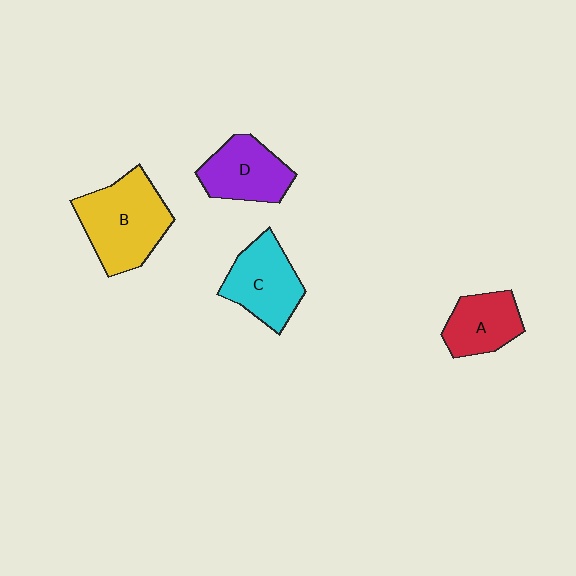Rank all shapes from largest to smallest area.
From largest to smallest: B (yellow), C (cyan), D (purple), A (red).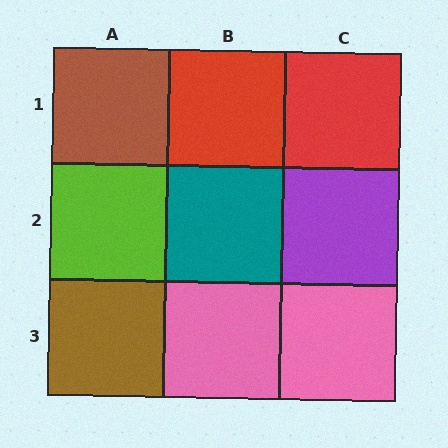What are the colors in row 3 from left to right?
Brown, pink, pink.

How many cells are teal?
1 cell is teal.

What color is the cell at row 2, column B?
Teal.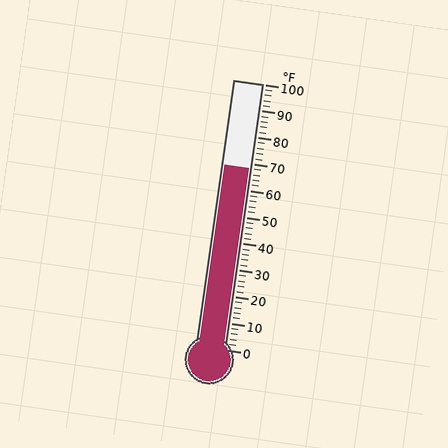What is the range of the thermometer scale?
The thermometer scale ranges from 0°F to 100°F.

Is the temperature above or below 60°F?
The temperature is above 60°F.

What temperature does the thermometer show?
The thermometer shows approximately 68°F.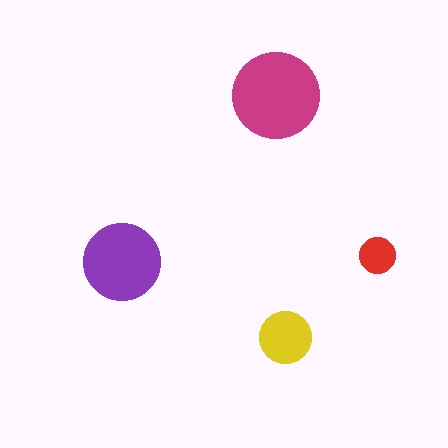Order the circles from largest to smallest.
the magenta one, the purple one, the yellow one, the red one.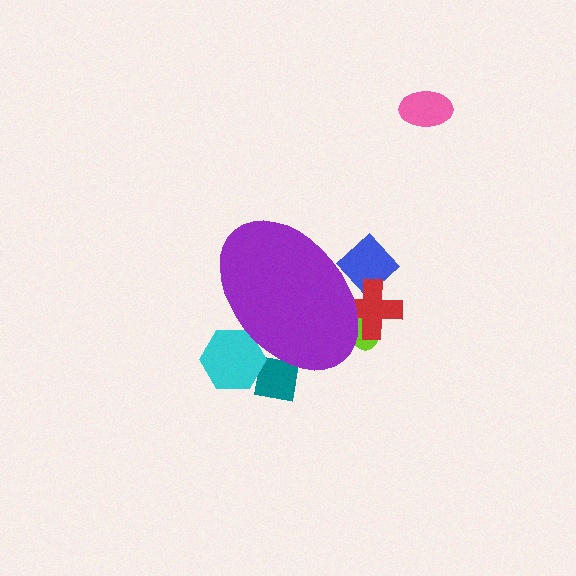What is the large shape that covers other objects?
A purple ellipse.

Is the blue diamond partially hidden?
Yes, the blue diamond is partially hidden behind the purple ellipse.